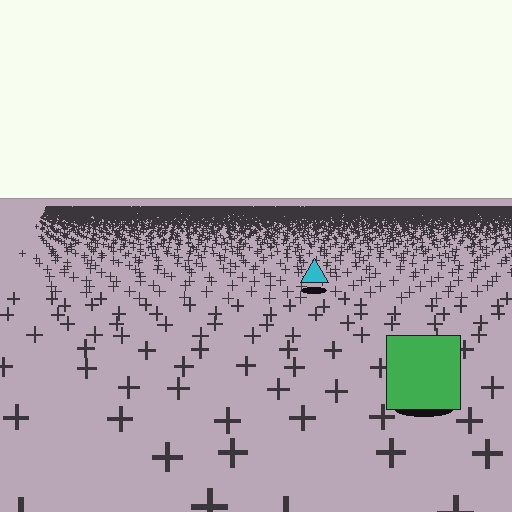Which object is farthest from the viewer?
The cyan triangle is farthest from the viewer. It appears smaller and the ground texture around it is denser.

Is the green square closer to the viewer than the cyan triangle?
Yes. The green square is closer — you can tell from the texture gradient: the ground texture is coarser near it.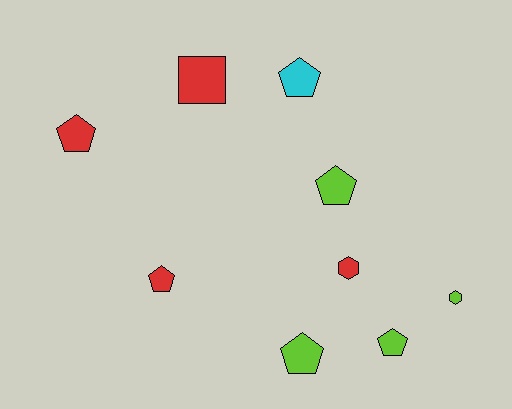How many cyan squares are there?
There are no cyan squares.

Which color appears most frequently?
Red, with 4 objects.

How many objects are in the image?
There are 9 objects.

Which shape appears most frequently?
Pentagon, with 6 objects.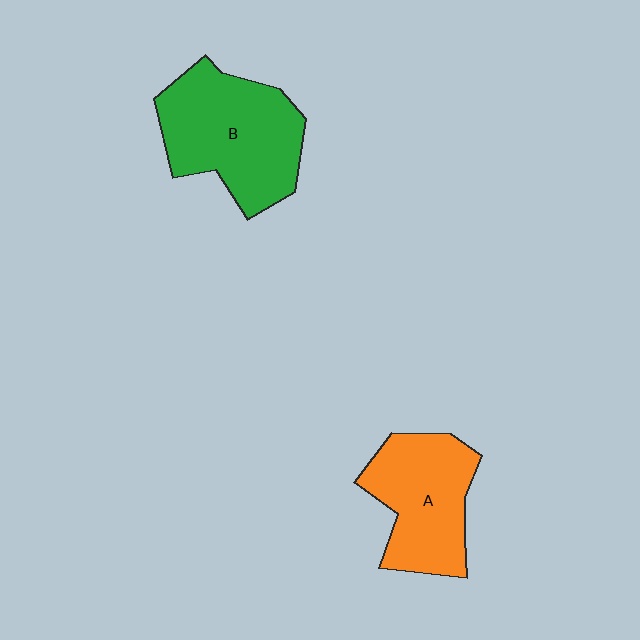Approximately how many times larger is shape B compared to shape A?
Approximately 1.3 times.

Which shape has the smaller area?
Shape A (orange).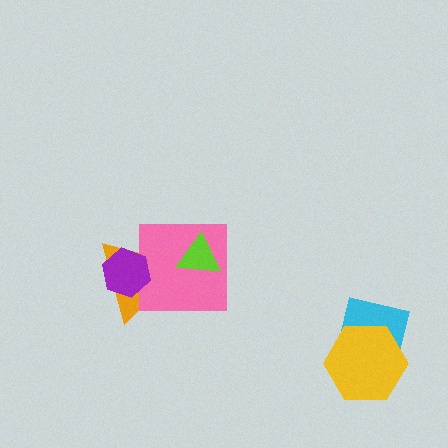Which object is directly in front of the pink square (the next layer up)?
The purple hexagon is directly in front of the pink square.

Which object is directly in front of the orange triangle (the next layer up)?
The pink square is directly in front of the orange triangle.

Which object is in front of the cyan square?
The yellow hexagon is in front of the cyan square.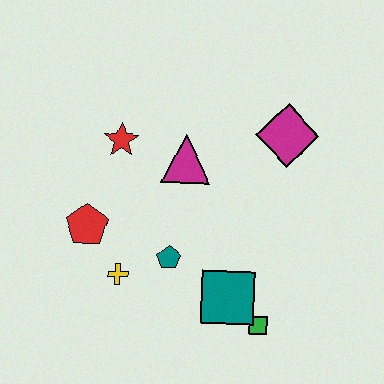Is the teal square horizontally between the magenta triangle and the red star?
No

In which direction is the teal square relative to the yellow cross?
The teal square is to the right of the yellow cross.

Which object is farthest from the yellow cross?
The magenta diamond is farthest from the yellow cross.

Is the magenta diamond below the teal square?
No